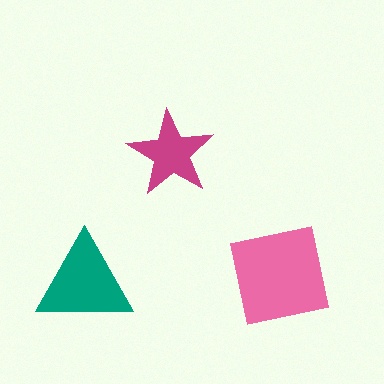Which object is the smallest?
The magenta star.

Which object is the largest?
The pink square.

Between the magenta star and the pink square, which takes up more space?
The pink square.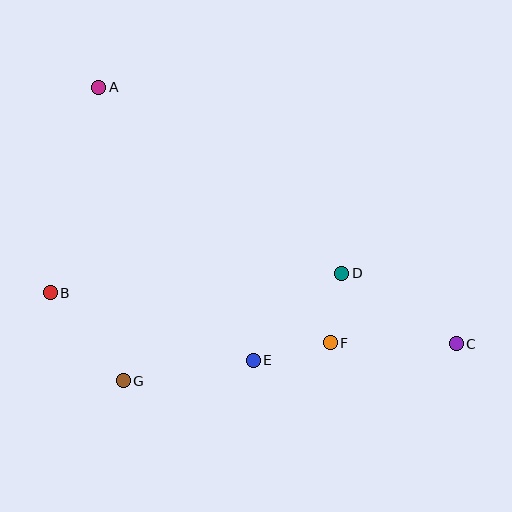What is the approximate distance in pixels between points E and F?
The distance between E and F is approximately 79 pixels.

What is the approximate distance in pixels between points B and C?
The distance between B and C is approximately 409 pixels.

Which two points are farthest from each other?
Points A and C are farthest from each other.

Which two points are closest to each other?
Points D and F are closest to each other.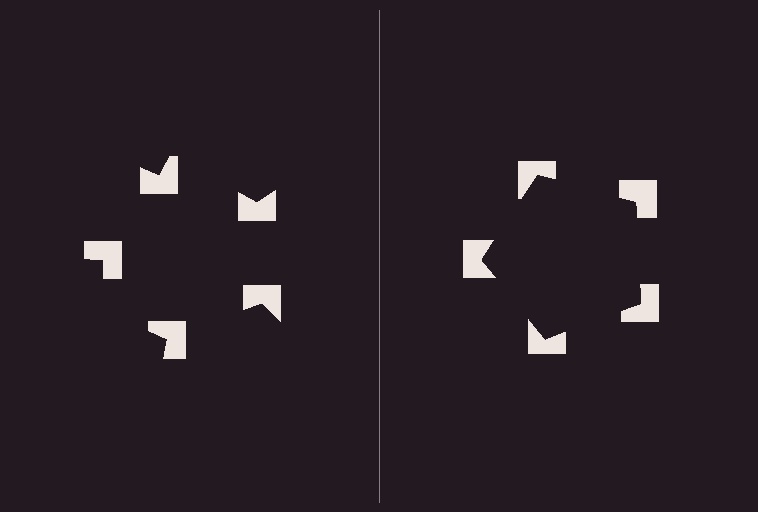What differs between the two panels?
The notched squares are positioned identically on both sides; only the wedge orientations differ. On the right they align to a pentagon; on the left they are misaligned.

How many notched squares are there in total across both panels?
10 — 5 on each side.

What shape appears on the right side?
An illusory pentagon.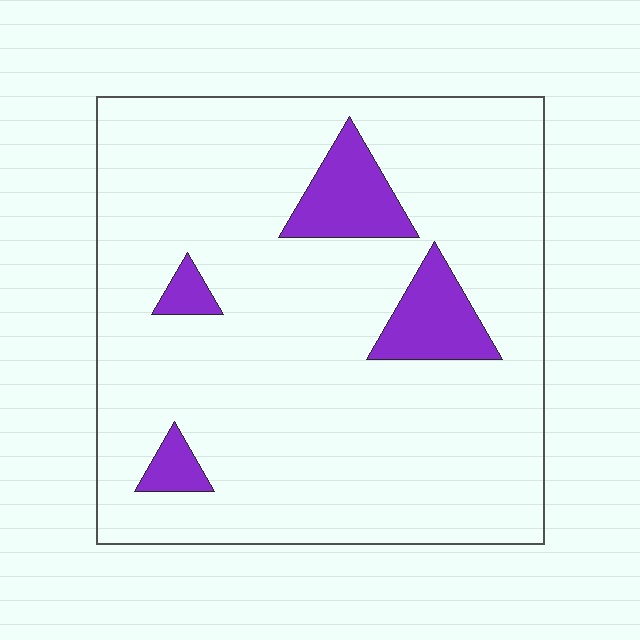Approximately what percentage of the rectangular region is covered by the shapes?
Approximately 10%.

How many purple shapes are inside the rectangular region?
4.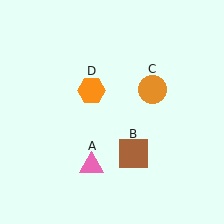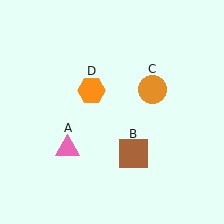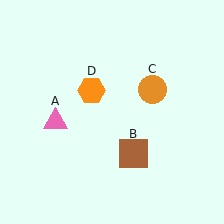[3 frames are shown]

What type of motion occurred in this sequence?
The pink triangle (object A) rotated clockwise around the center of the scene.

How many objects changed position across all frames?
1 object changed position: pink triangle (object A).